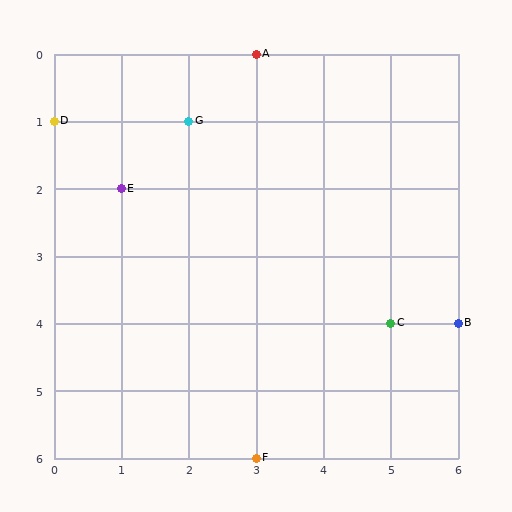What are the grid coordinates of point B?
Point B is at grid coordinates (6, 4).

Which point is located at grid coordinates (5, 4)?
Point C is at (5, 4).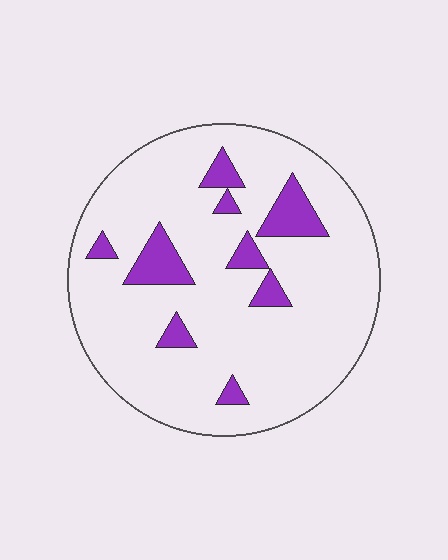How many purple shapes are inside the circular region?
9.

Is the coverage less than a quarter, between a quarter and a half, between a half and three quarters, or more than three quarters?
Less than a quarter.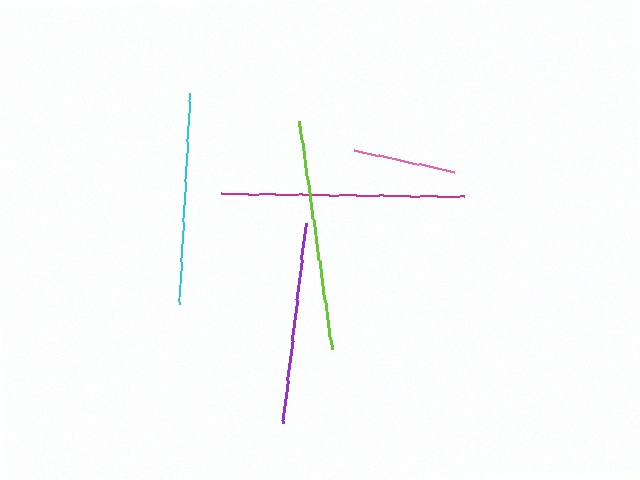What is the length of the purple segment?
The purple segment is approximately 201 pixels long.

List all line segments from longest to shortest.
From longest to shortest: magenta, lime, cyan, purple, pink.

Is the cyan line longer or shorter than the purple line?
The cyan line is longer than the purple line.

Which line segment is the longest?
The magenta line is the longest at approximately 243 pixels.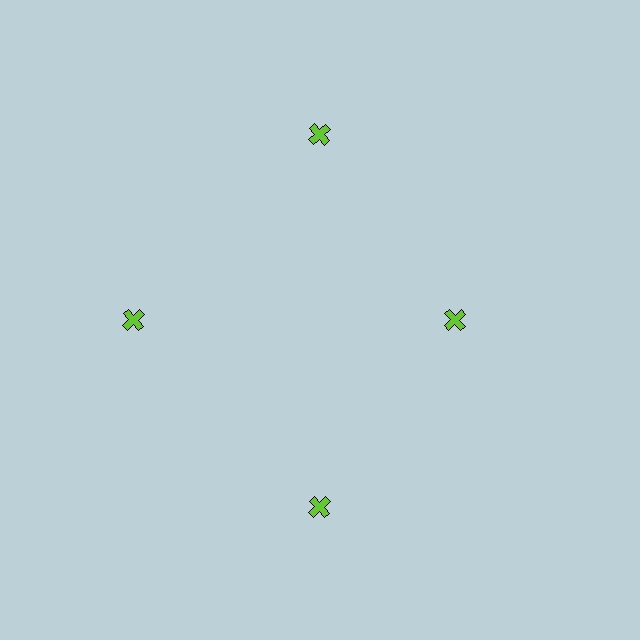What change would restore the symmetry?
The symmetry would be restored by moving it outward, back onto the ring so that all 4 crosses sit at equal angles and equal distance from the center.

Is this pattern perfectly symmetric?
No. The 4 lime crosses are arranged in a ring, but one element near the 3 o'clock position is pulled inward toward the center, breaking the 4-fold rotational symmetry.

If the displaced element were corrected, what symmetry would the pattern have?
It would have 4-fold rotational symmetry — the pattern would map onto itself every 90 degrees.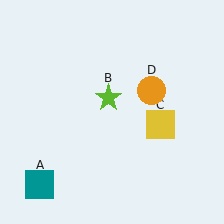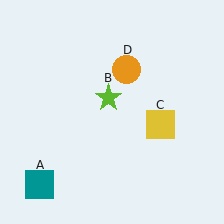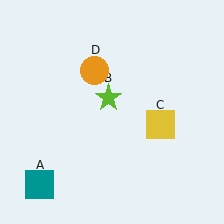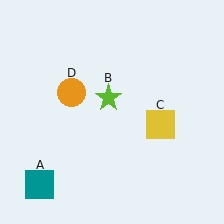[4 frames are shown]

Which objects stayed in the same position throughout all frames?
Teal square (object A) and lime star (object B) and yellow square (object C) remained stationary.